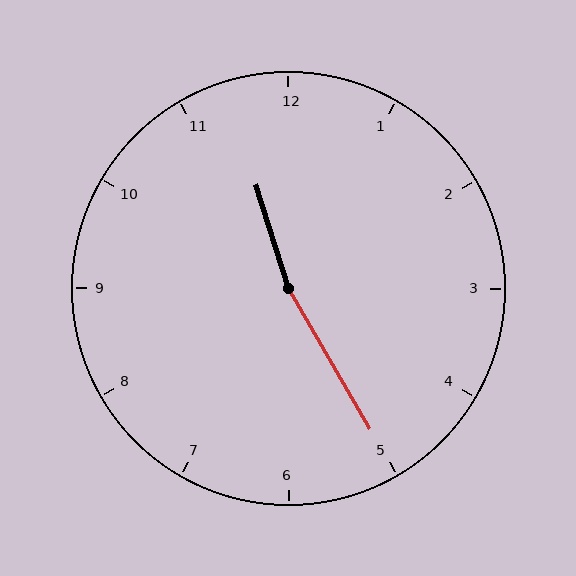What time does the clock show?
11:25.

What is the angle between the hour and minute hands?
Approximately 168 degrees.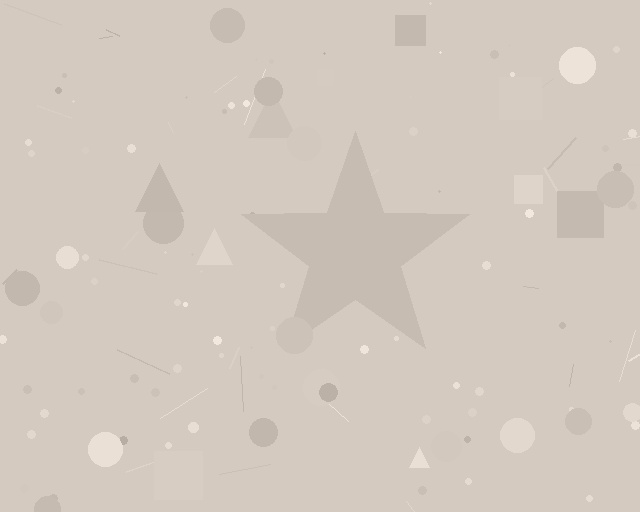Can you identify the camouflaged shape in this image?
The camouflaged shape is a star.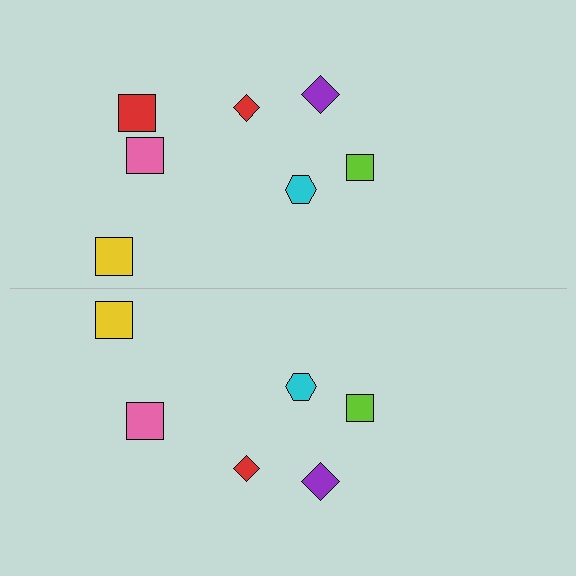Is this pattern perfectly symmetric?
No, the pattern is not perfectly symmetric. A red square is missing from the bottom side.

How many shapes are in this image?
There are 13 shapes in this image.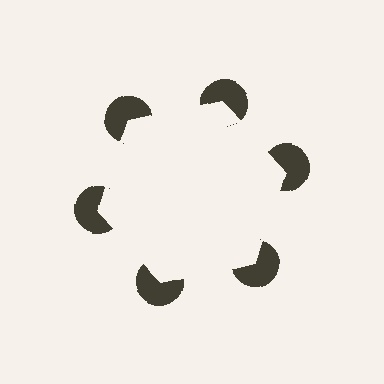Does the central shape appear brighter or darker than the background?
It typically appears slightly brighter than the background, even though no actual brightness change is drawn.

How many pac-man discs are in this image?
There are 6 — one at each vertex of the illusory hexagon.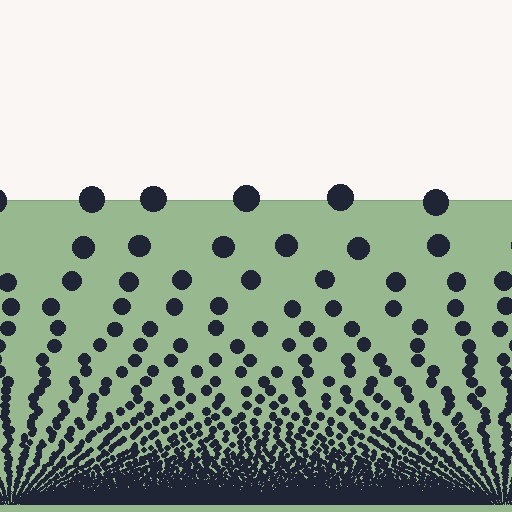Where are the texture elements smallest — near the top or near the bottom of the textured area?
Near the bottom.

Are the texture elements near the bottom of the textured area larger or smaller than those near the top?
Smaller. The gradient is inverted — elements near the bottom are smaller and denser.